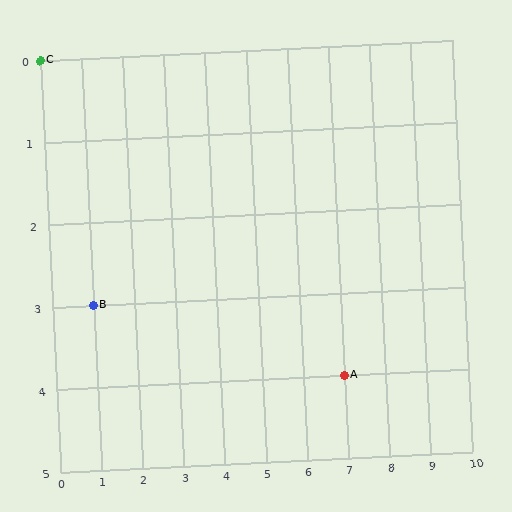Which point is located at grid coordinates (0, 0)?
Point C is at (0, 0).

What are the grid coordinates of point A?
Point A is at grid coordinates (7, 4).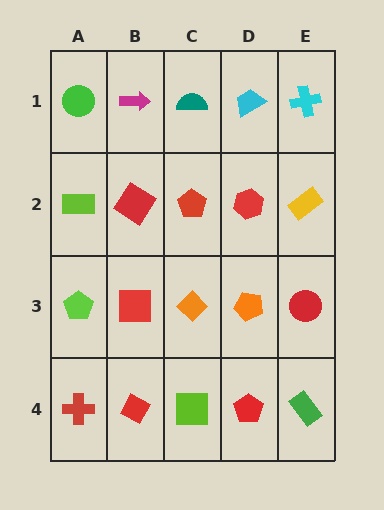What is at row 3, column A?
A lime pentagon.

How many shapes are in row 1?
5 shapes.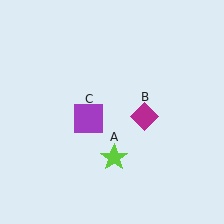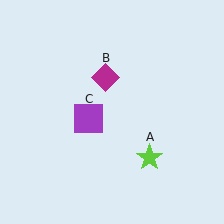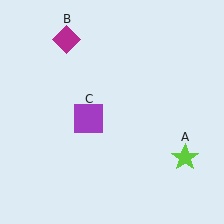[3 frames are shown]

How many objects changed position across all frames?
2 objects changed position: lime star (object A), magenta diamond (object B).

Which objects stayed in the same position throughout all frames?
Purple square (object C) remained stationary.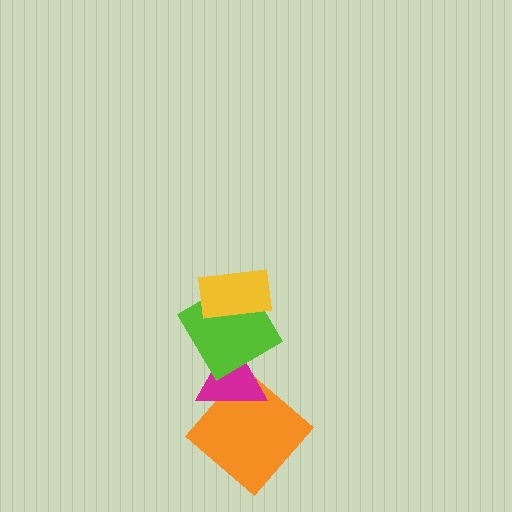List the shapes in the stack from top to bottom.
From top to bottom: the yellow rectangle, the lime diamond, the magenta triangle, the orange diamond.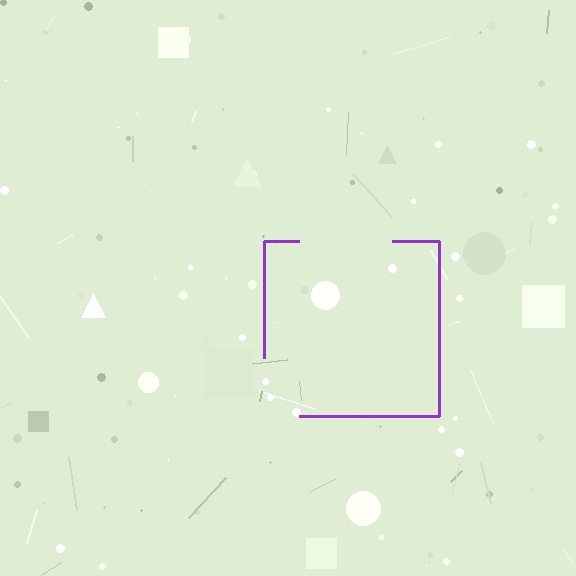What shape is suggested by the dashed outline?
The dashed outline suggests a square.